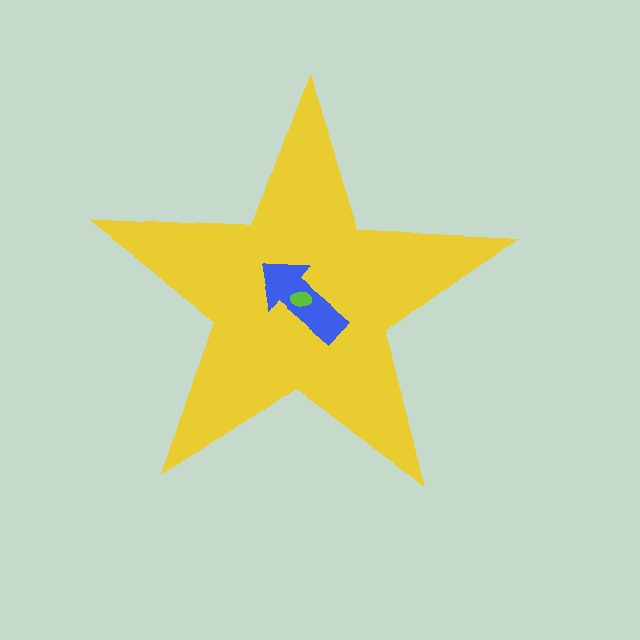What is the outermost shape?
The yellow star.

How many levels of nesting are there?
3.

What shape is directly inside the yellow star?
The blue arrow.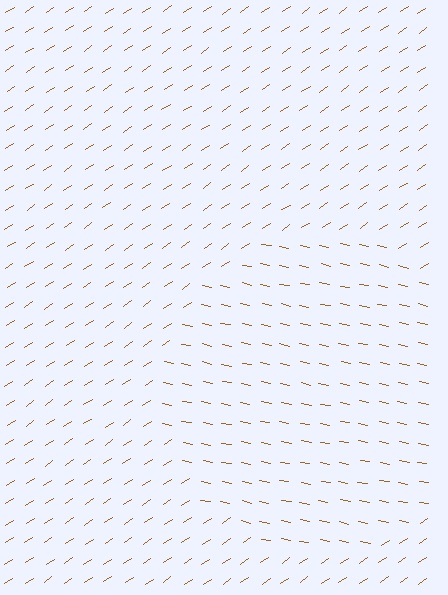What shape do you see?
I see a circle.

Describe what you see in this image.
The image is filled with small brown line segments. A circle region in the image has lines oriented differently from the surrounding lines, creating a visible texture boundary.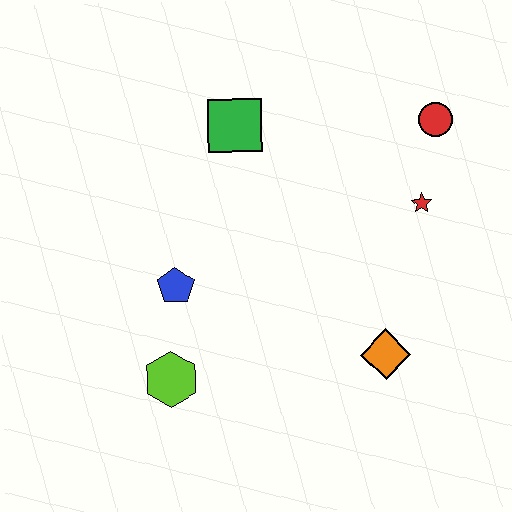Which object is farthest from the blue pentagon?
The red circle is farthest from the blue pentagon.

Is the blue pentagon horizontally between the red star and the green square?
No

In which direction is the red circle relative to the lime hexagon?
The red circle is to the right of the lime hexagon.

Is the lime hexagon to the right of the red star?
No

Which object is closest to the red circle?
The red star is closest to the red circle.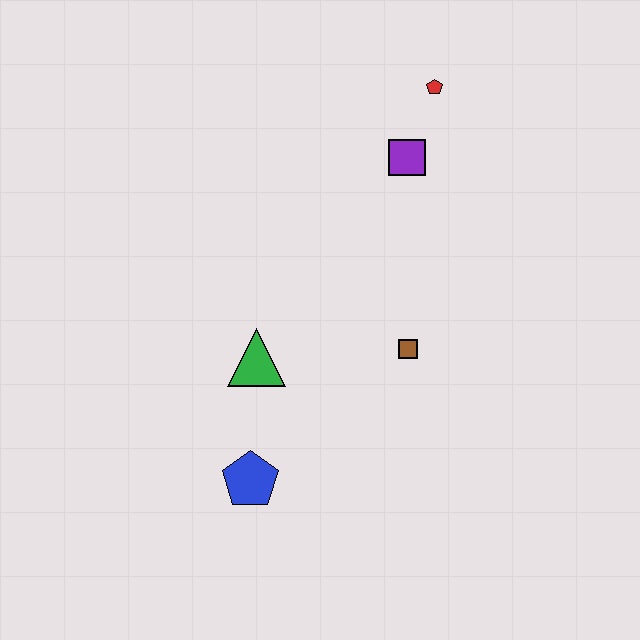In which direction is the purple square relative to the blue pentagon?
The purple square is above the blue pentagon.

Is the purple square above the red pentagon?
No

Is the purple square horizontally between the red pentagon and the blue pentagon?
Yes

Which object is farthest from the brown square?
The red pentagon is farthest from the brown square.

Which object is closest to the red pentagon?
The purple square is closest to the red pentagon.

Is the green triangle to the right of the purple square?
No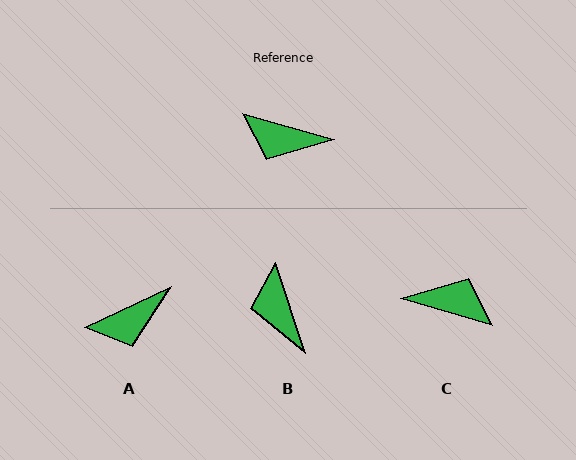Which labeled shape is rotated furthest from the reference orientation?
C, about 179 degrees away.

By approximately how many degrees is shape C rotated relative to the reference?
Approximately 179 degrees counter-clockwise.